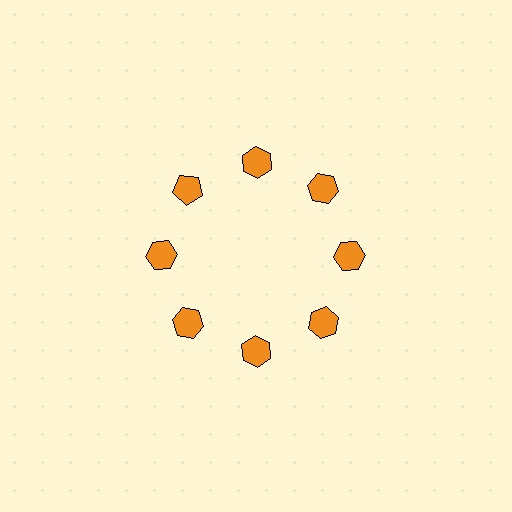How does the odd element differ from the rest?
It has a different shape: pentagon instead of hexagon.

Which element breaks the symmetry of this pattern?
The orange pentagon at roughly the 10 o'clock position breaks the symmetry. All other shapes are orange hexagons.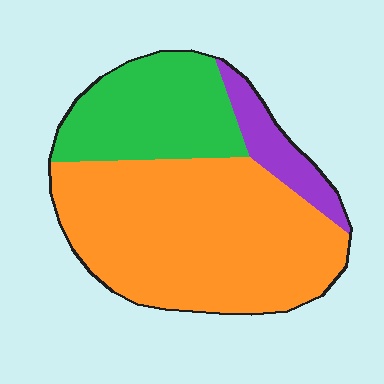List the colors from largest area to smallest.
From largest to smallest: orange, green, purple.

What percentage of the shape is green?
Green takes up about one quarter (1/4) of the shape.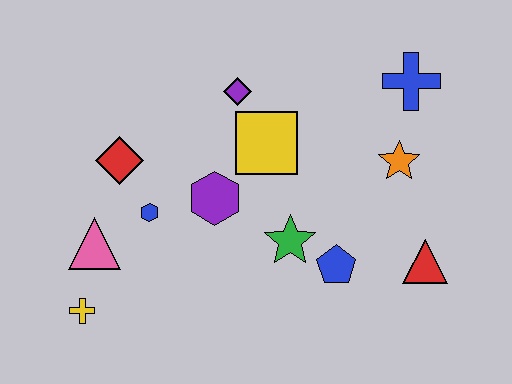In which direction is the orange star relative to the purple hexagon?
The orange star is to the right of the purple hexagon.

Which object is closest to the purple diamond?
The yellow square is closest to the purple diamond.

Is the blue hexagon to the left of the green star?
Yes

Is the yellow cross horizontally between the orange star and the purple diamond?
No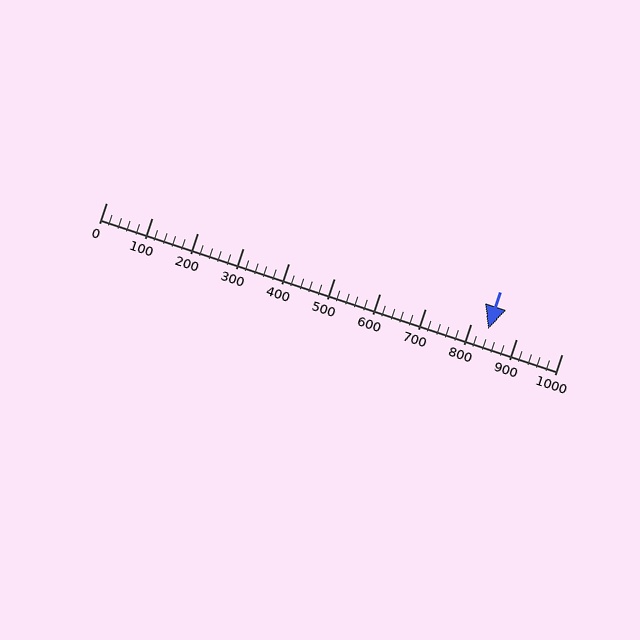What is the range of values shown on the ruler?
The ruler shows values from 0 to 1000.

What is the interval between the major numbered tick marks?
The major tick marks are spaced 100 units apart.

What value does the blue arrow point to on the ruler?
The blue arrow points to approximately 839.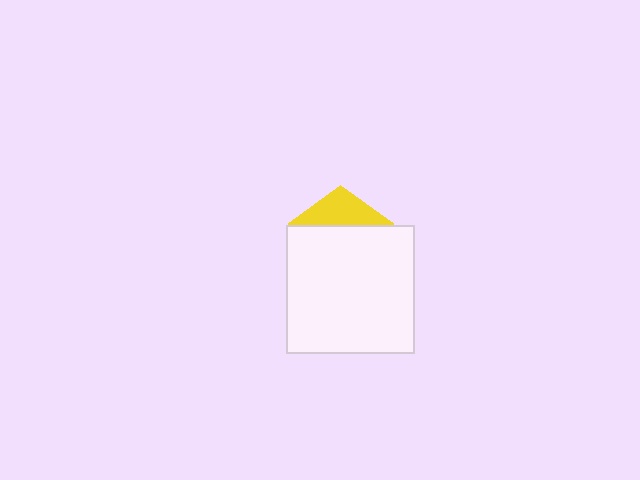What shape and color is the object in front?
The object in front is a white square.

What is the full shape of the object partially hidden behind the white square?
The partially hidden object is a yellow pentagon.